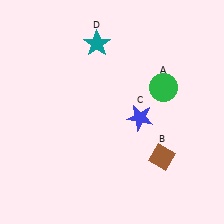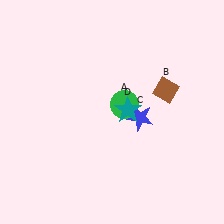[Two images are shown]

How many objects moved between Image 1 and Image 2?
3 objects moved between the two images.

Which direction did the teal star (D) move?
The teal star (D) moved down.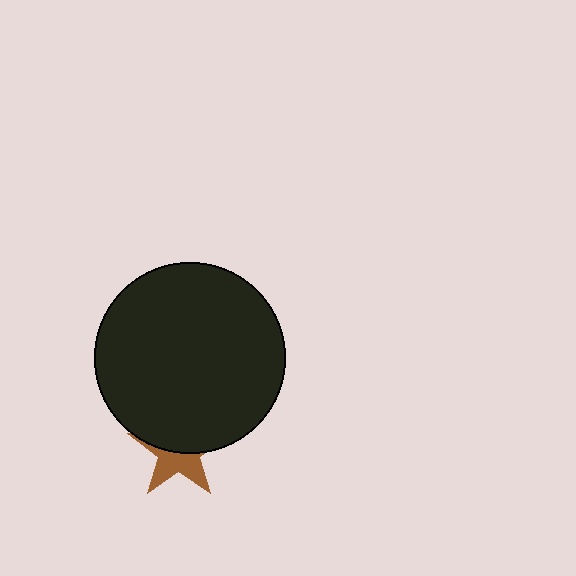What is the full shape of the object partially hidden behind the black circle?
The partially hidden object is a brown star.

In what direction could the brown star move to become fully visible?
The brown star could move down. That would shift it out from behind the black circle entirely.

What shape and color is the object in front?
The object in front is a black circle.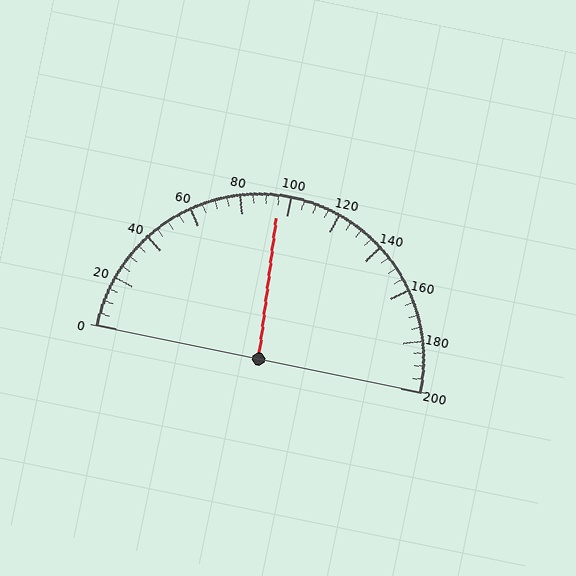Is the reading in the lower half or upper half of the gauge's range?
The reading is in the lower half of the range (0 to 200).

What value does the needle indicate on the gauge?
The needle indicates approximately 95.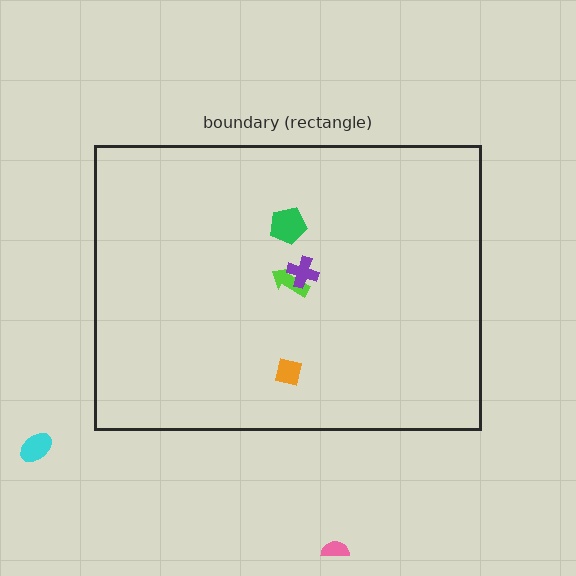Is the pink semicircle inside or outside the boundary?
Outside.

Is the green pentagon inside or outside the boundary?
Inside.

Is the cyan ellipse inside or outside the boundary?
Outside.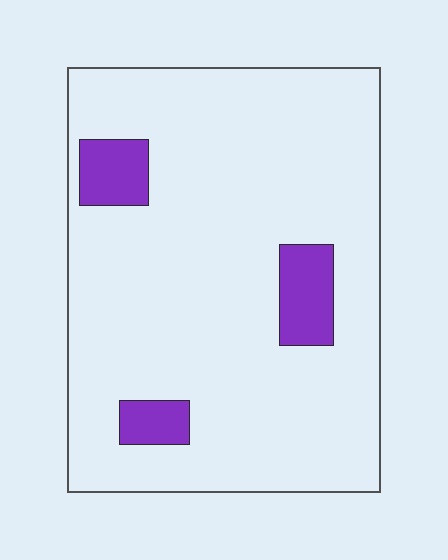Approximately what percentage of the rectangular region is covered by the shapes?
Approximately 10%.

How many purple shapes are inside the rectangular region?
3.